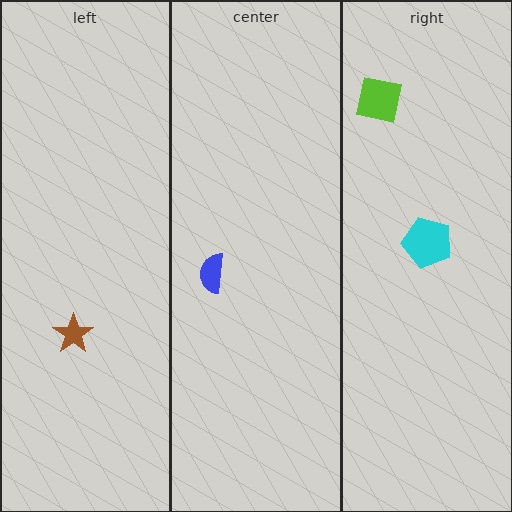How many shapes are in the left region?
1.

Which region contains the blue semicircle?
The center region.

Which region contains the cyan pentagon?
The right region.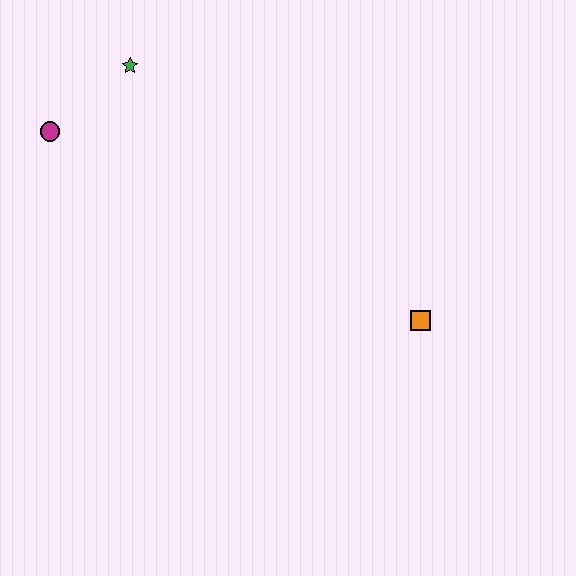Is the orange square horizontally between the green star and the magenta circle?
No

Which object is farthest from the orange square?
The magenta circle is farthest from the orange square.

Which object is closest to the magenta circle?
The green star is closest to the magenta circle.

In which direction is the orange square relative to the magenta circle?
The orange square is to the right of the magenta circle.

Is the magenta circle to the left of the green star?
Yes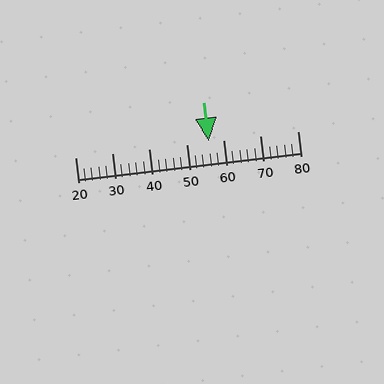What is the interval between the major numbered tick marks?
The major tick marks are spaced 10 units apart.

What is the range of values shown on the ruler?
The ruler shows values from 20 to 80.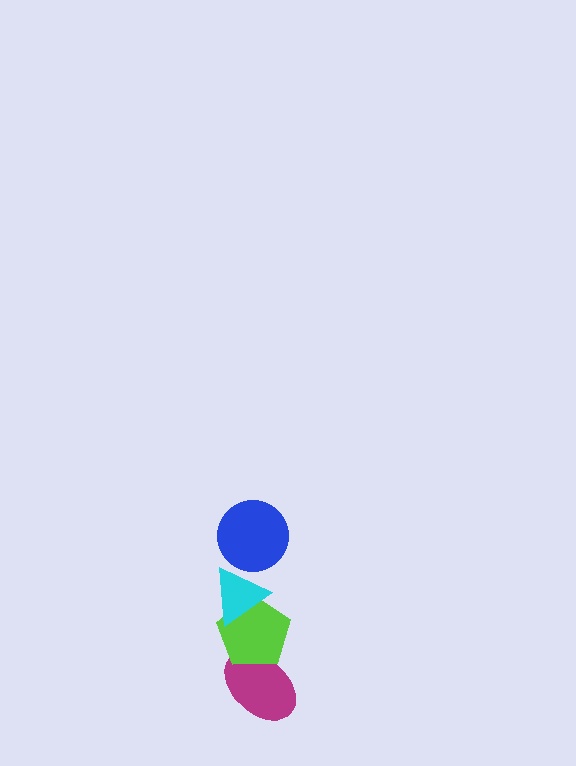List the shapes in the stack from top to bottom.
From top to bottom: the blue circle, the cyan triangle, the lime pentagon, the magenta ellipse.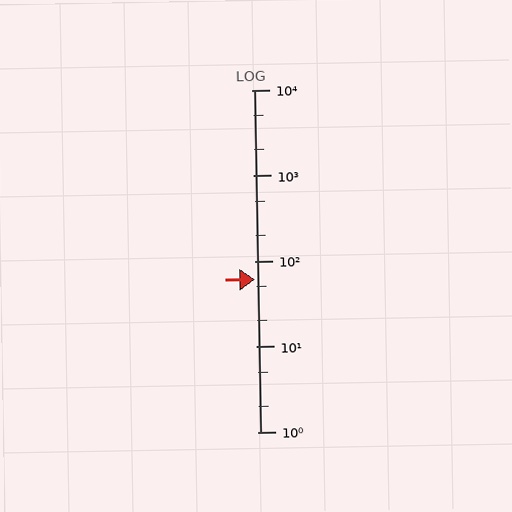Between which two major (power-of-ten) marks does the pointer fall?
The pointer is between 10 and 100.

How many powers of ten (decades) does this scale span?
The scale spans 4 decades, from 1 to 10000.